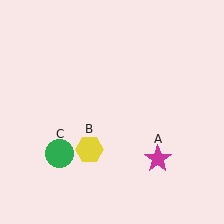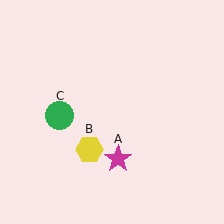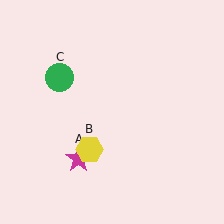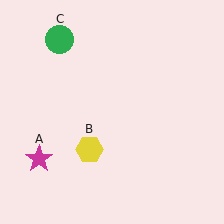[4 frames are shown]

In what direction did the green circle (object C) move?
The green circle (object C) moved up.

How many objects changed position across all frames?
2 objects changed position: magenta star (object A), green circle (object C).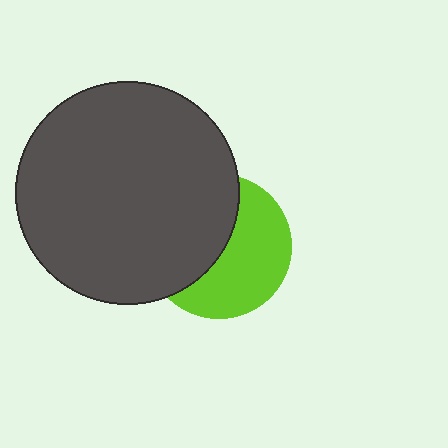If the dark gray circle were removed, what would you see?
You would see the complete lime circle.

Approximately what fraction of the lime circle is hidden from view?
Roughly 48% of the lime circle is hidden behind the dark gray circle.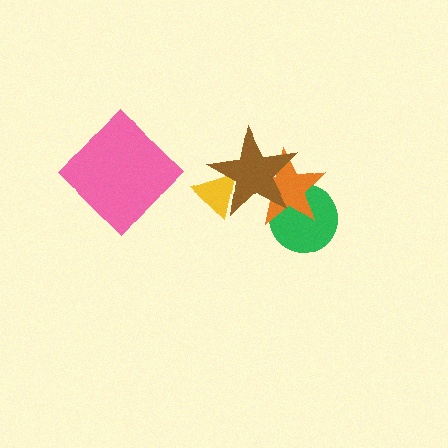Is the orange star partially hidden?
Yes, it is partially covered by another shape.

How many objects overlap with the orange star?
2 objects overlap with the orange star.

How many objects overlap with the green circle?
2 objects overlap with the green circle.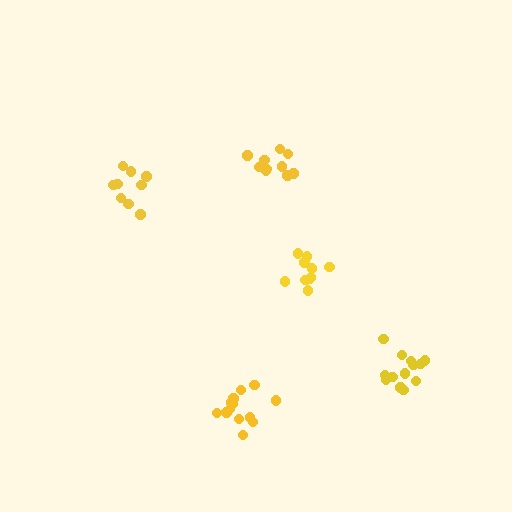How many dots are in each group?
Group 1: 13 dots, Group 2: 13 dots, Group 3: 10 dots, Group 4: 10 dots, Group 5: 9 dots (55 total).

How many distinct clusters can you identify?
There are 5 distinct clusters.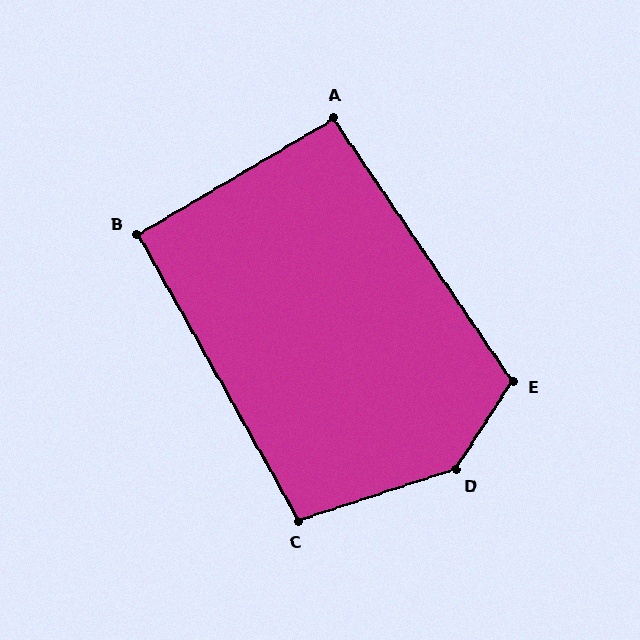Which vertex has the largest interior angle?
D, at approximately 141 degrees.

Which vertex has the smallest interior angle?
B, at approximately 91 degrees.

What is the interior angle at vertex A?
Approximately 94 degrees (approximately right).